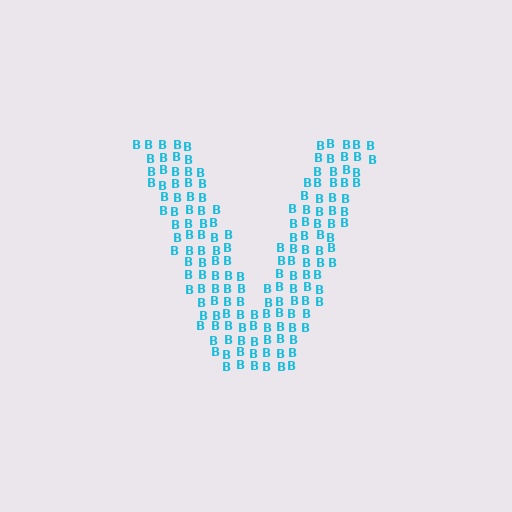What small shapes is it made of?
It is made of small letter B's.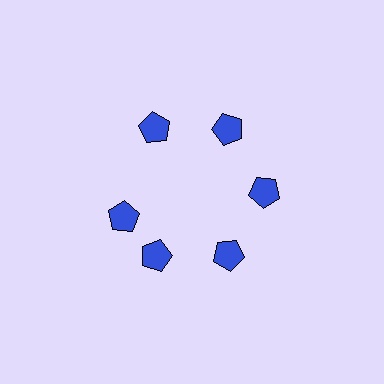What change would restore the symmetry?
The symmetry would be restored by rotating it back into even spacing with its neighbors so that all 6 pentagons sit at equal angles and equal distance from the center.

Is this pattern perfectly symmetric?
No. The 6 blue pentagons are arranged in a ring, but one element near the 9 o'clock position is rotated out of alignment along the ring, breaking the 6-fold rotational symmetry.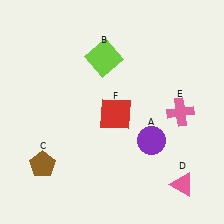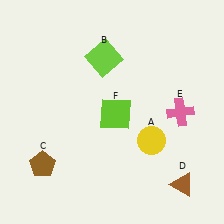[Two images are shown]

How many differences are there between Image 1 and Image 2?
There are 3 differences between the two images.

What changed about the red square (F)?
In Image 1, F is red. In Image 2, it changed to lime.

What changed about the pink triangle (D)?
In Image 1, D is pink. In Image 2, it changed to brown.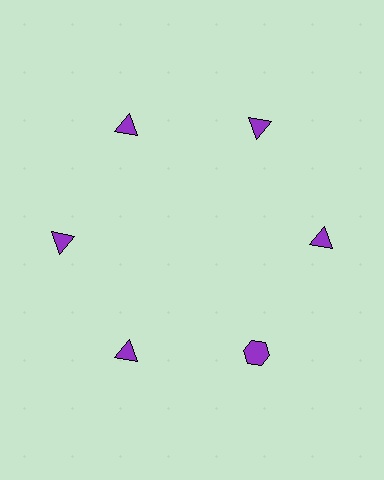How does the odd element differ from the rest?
It has a different shape: hexagon instead of triangle.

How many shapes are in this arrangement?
There are 6 shapes arranged in a ring pattern.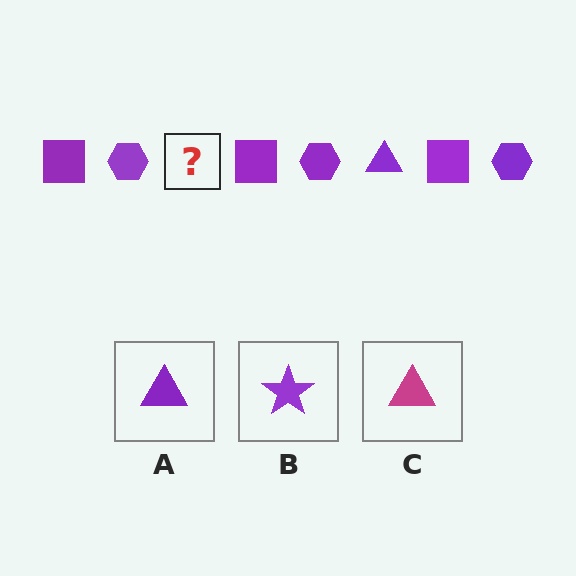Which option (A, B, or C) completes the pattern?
A.